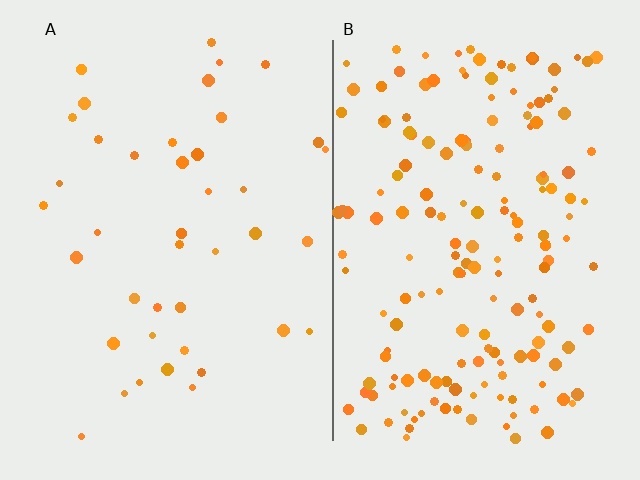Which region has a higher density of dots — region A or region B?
B (the right).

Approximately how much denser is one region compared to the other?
Approximately 4.3× — region B over region A.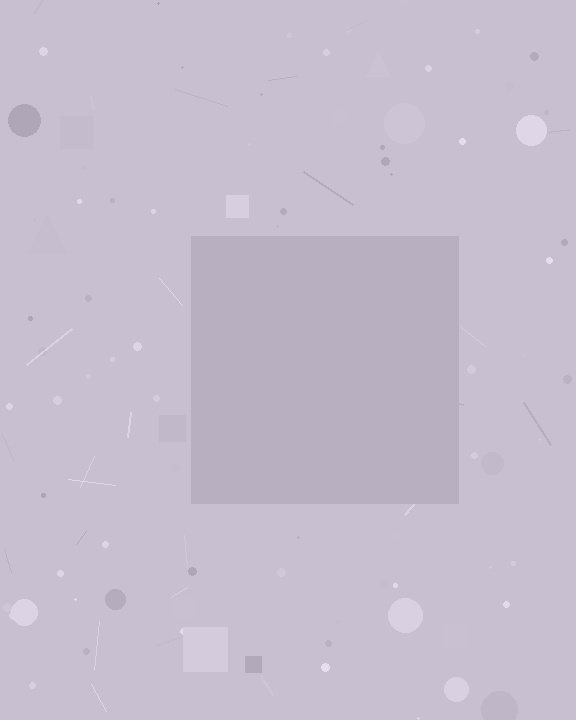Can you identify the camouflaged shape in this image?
The camouflaged shape is a square.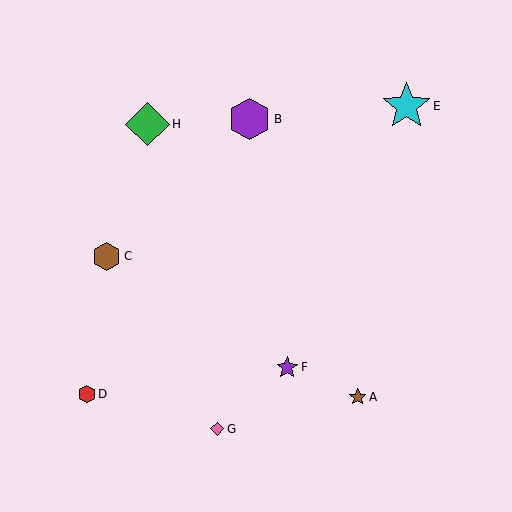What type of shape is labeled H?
Shape H is a green diamond.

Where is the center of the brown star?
The center of the brown star is at (358, 397).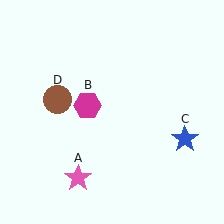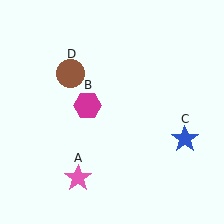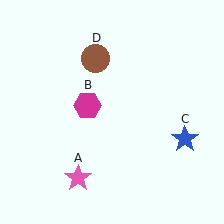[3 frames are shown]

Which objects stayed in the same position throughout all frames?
Pink star (object A) and magenta hexagon (object B) and blue star (object C) remained stationary.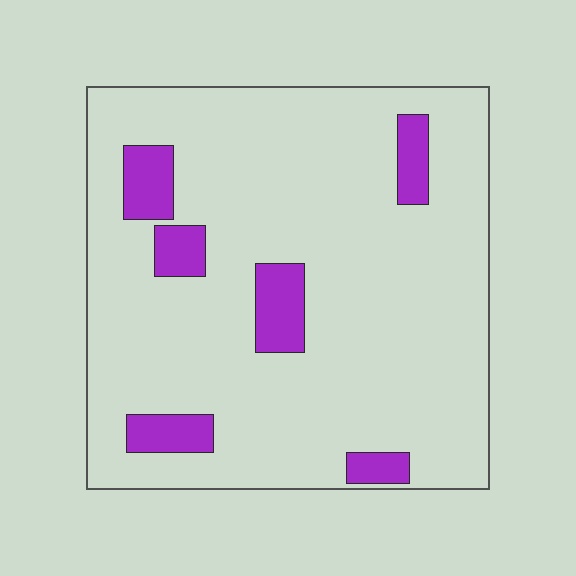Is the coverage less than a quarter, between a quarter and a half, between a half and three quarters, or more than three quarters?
Less than a quarter.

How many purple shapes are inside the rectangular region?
6.